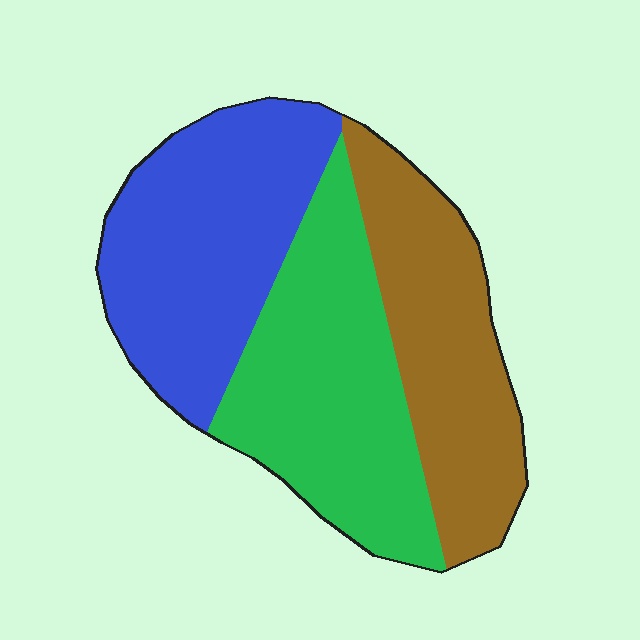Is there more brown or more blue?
Blue.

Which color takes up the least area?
Brown, at roughly 30%.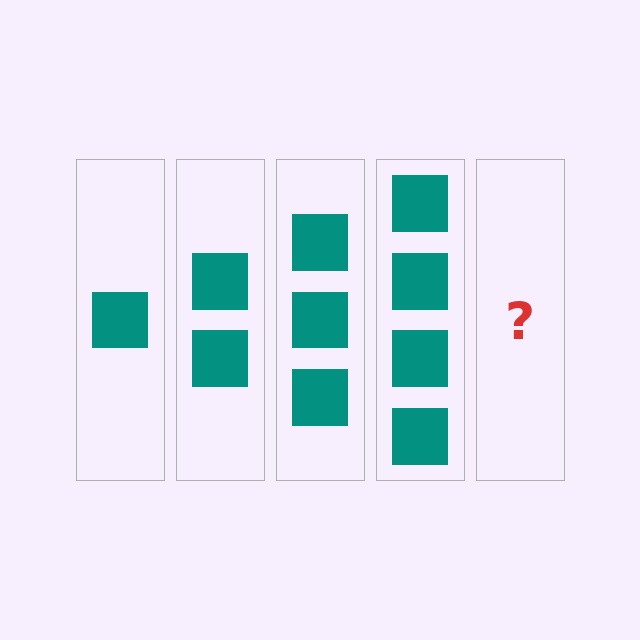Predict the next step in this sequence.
The next step is 5 squares.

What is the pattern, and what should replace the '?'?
The pattern is that each step adds one more square. The '?' should be 5 squares.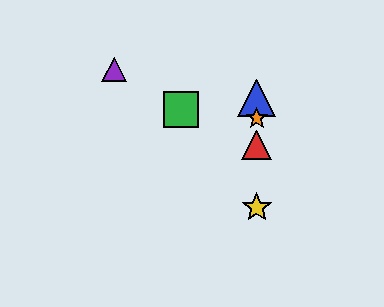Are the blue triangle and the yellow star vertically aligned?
Yes, both are at x≈257.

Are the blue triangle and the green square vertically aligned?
No, the blue triangle is at x≈257 and the green square is at x≈181.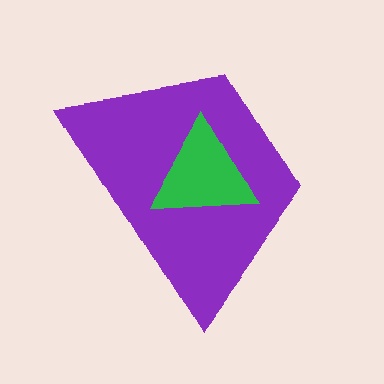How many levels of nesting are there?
2.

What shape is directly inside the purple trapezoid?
The green triangle.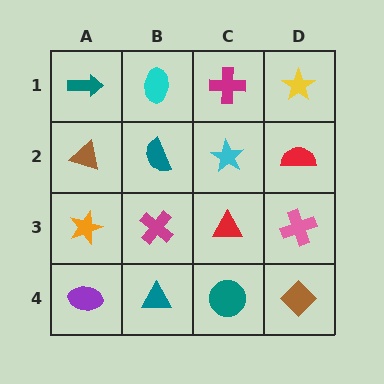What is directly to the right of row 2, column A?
A teal semicircle.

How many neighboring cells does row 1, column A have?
2.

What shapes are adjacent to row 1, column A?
A brown triangle (row 2, column A), a cyan ellipse (row 1, column B).